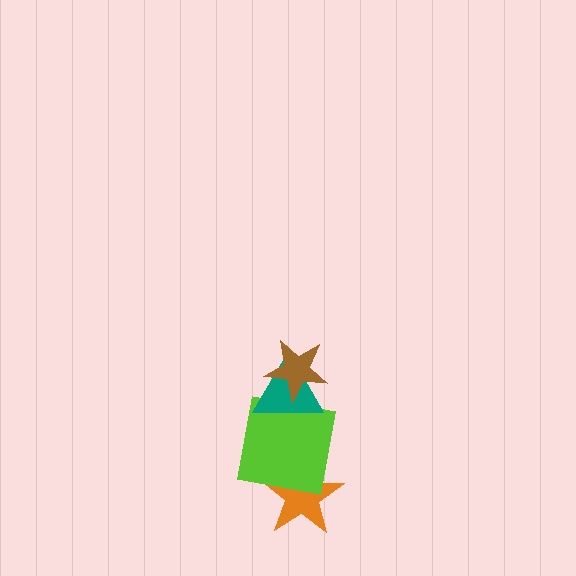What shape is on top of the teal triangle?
The brown star is on top of the teal triangle.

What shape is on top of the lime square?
The teal triangle is on top of the lime square.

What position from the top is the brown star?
The brown star is 1st from the top.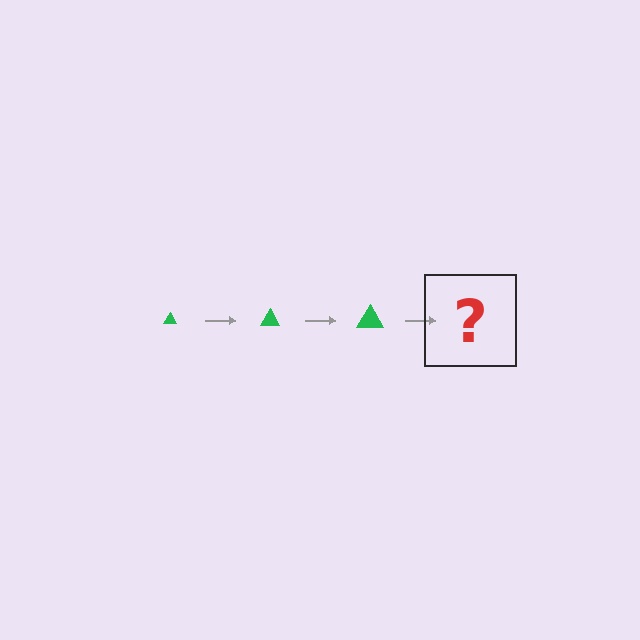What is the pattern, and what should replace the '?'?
The pattern is that the triangle gets progressively larger each step. The '?' should be a green triangle, larger than the previous one.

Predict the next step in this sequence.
The next step is a green triangle, larger than the previous one.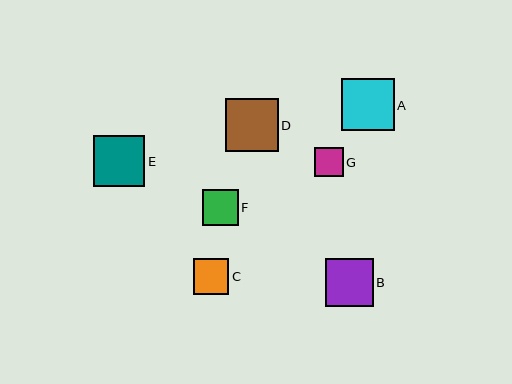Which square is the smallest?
Square G is the smallest with a size of approximately 29 pixels.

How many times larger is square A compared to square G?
Square A is approximately 1.8 times the size of square G.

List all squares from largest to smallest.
From largest to smallest: A, D, E, B, F, C, G.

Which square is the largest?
Square A is the largest with a size of approximately 53 pixels.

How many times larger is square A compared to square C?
Square A is approximately 1.5 times the size of square C.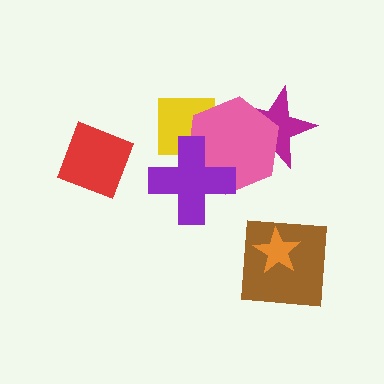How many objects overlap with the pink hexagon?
3 objects overlap with the pink hexagon.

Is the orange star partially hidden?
No, no other shape covers it.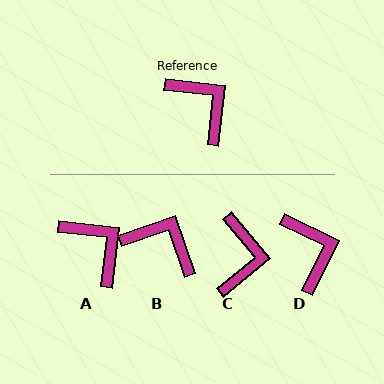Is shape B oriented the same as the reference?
No, it is off by about 25 degrees.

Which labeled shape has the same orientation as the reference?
A.